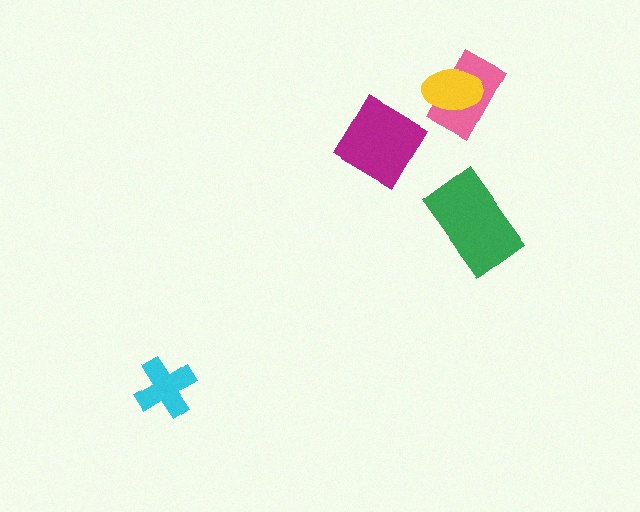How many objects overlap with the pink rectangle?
1 object overlaps with the pink rectangle.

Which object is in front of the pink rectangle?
The yellow ellipse is in front of the pink rectangle.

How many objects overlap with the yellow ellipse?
1 object overlaps with the yellow ellipse.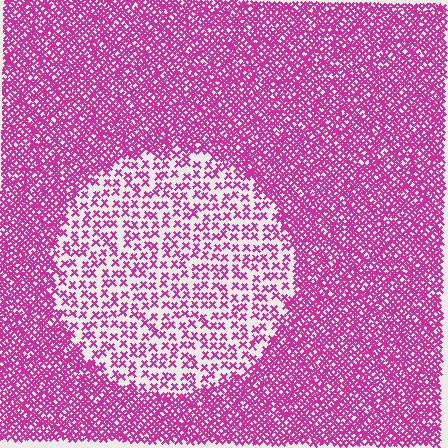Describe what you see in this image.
The image contains small magenta elements arranged at two different densities. A circle-shaped region is visible where the elements are less densely packed than the surrounding area.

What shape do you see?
I see a circle.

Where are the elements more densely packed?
The elements are more densely packed outside the circle boundary.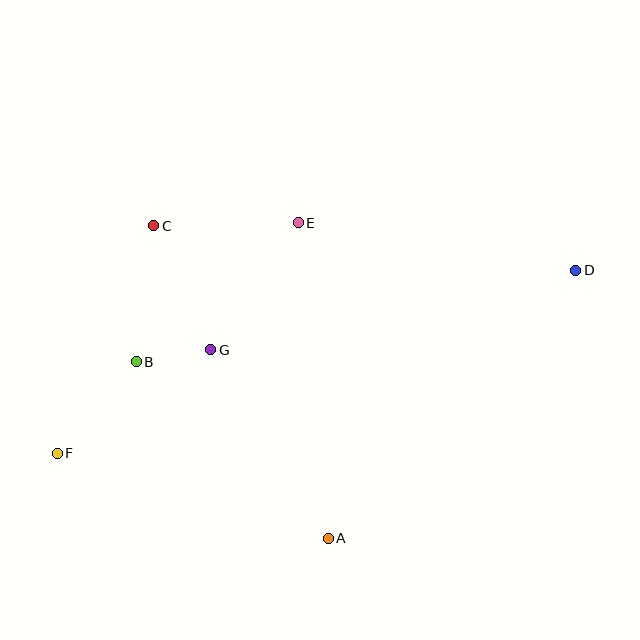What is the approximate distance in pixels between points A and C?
The distance between A and C is approximately 358 pixels.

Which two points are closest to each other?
Points B and G are closest to each other.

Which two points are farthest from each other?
Points D and F are farthest from each other.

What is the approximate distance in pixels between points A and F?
The distance between A and F is approximately 284 pixels.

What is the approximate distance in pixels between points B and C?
The distance between B and C is approximately 137 pixels.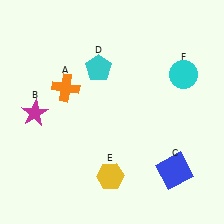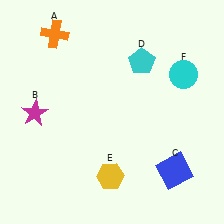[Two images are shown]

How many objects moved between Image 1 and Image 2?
2 objects moved between the two images.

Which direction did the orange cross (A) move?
The orange cross (A) moved up.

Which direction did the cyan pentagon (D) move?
The cyan pentagon (D) moved right.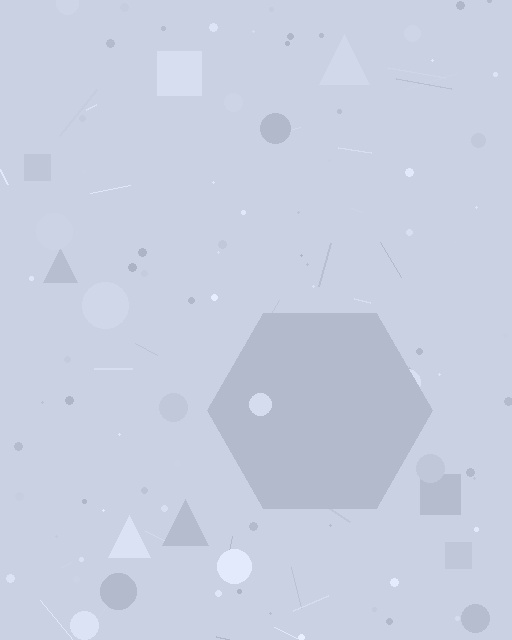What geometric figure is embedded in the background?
A hexagon is embedded in the background.